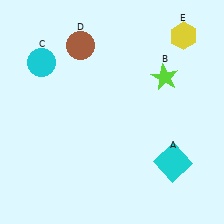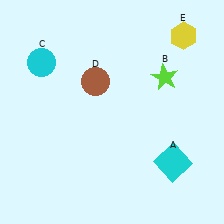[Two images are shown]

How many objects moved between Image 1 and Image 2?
1 object moved between the two images.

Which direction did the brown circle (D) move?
The brown circle (D) moved down.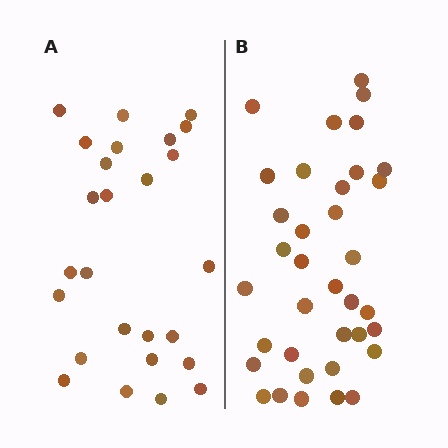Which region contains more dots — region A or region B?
Region B (the right region) has more dots.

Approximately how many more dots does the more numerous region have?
Region B has roughly 10 or so more dots than region A.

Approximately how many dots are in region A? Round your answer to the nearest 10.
About 30 dots. (The exact count is 26, which rounds to 30.)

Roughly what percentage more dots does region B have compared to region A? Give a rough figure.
About 40% more.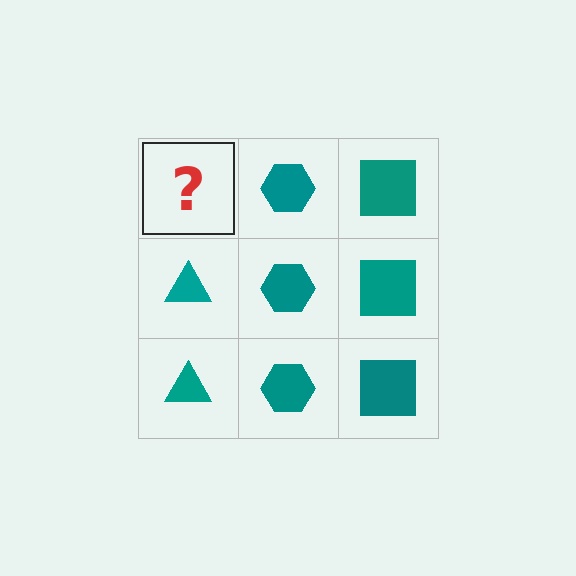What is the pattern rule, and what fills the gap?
The rule is that each column has a consistent shape. The gap should be filled with a teal triangle.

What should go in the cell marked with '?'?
The missing cell should contain a teal triangle.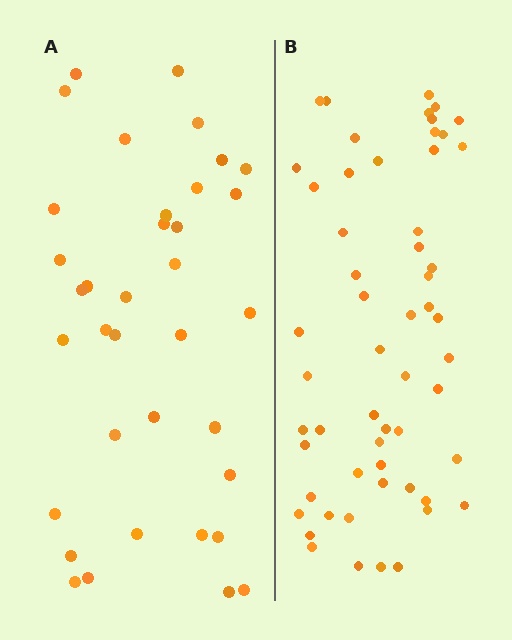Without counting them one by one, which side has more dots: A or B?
Region B (the right region) has more dots.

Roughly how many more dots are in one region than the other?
Region B has approximately 20 more dots than region A.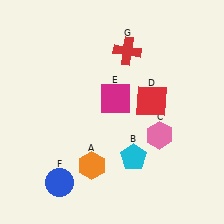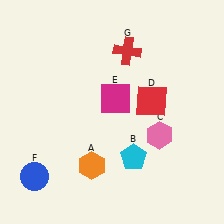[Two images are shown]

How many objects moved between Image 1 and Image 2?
1 object moved between the two images.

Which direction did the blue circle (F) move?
The blue circle (F) moved left.